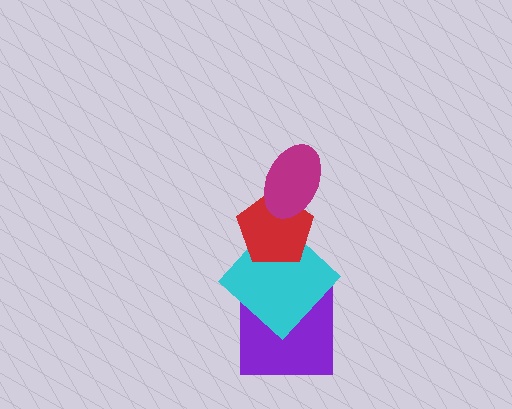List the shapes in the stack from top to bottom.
From top to bottom: the magenta ellipse, the red pentagon, the cyan diamond, the purple square.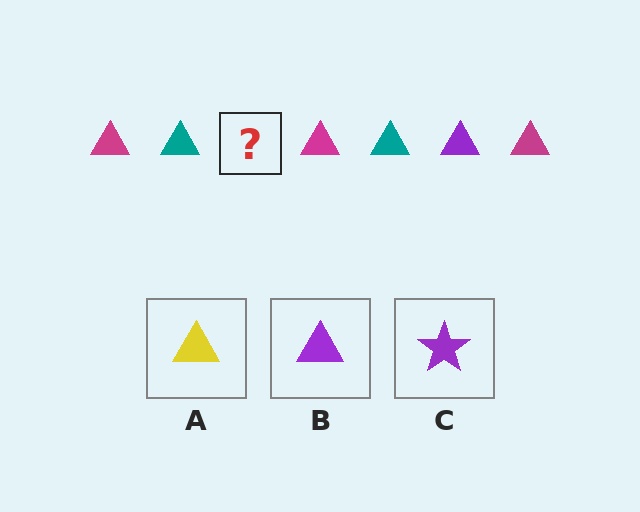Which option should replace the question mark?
Option B.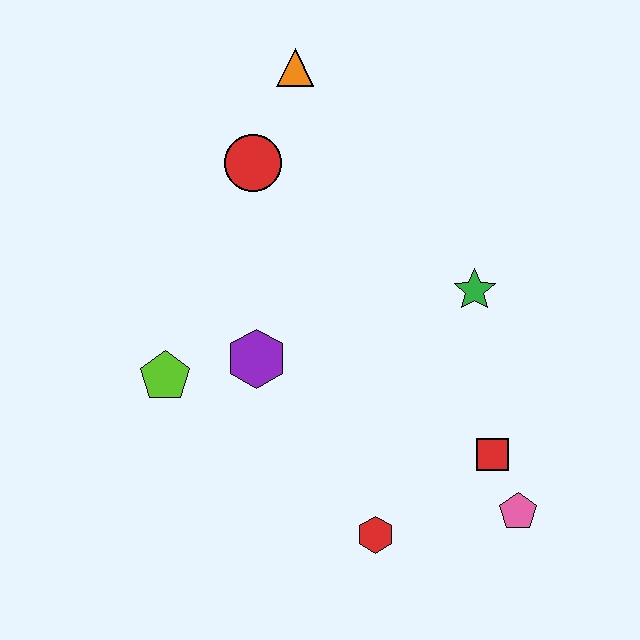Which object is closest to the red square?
The pink pentagon is closest to the red square.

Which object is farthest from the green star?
The lime pentagon is farthest from the green star.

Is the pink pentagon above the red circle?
No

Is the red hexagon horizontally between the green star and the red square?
No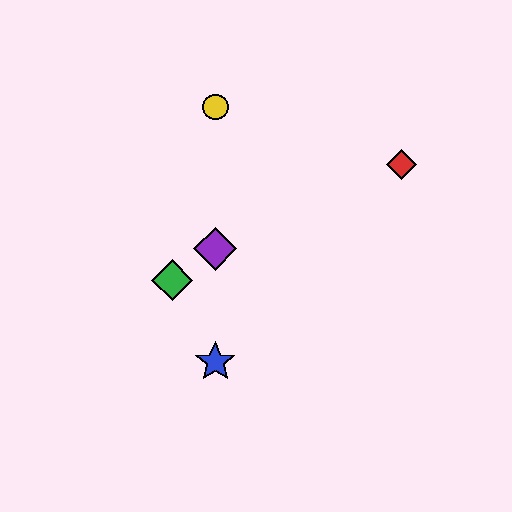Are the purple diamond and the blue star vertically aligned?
Yes, both are at x≈215.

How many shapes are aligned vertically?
3 shapes (the blue star, the yellow circle, the purple diamond) are aligned vertically.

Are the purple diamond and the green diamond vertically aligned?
No, the purple diamond is at x≈215 and the green diamond is at x≈172.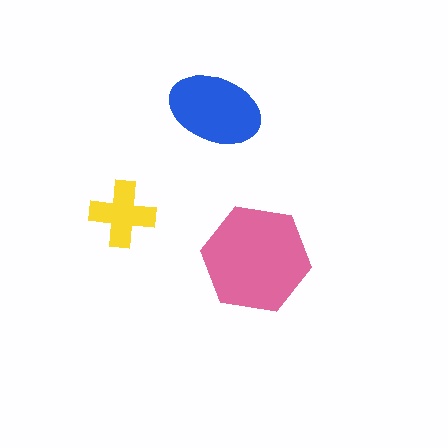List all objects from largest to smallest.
The pink hexagon, the blue ellipse, the yellow cross.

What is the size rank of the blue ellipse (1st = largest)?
2nd.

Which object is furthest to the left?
The yellow cross is leftmost.